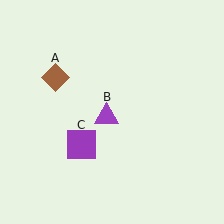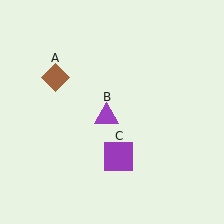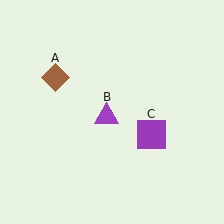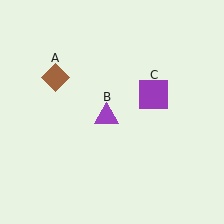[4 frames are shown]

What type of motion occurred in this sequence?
The purple square (object C) rotated counterclockwise around the center of the scene.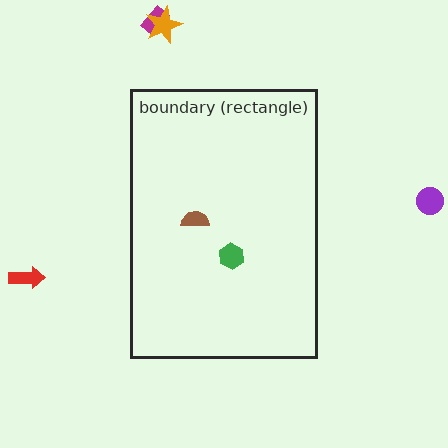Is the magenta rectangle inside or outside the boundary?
Outside.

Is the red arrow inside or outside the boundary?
Outside.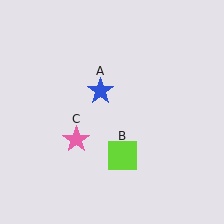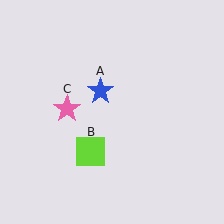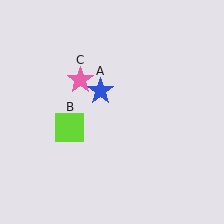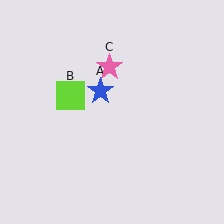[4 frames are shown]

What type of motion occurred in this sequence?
The lime square (object B), pink star (object C) rotated clockwise around the center of the scene.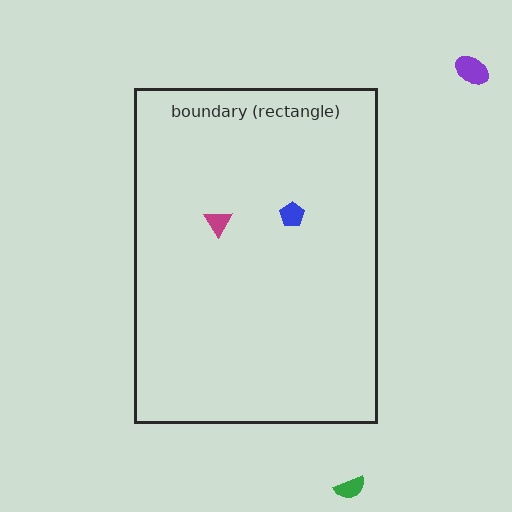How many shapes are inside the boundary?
2 inside, 2 outside.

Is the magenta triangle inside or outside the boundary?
Inside.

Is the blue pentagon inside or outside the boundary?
Inside.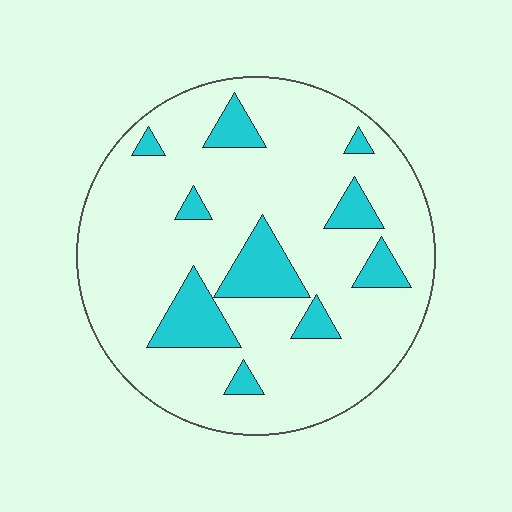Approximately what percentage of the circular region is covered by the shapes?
Approximately 15%.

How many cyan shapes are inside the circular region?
10.